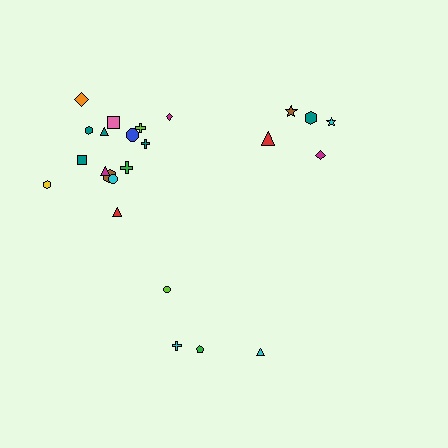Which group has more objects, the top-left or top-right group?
The top-left group.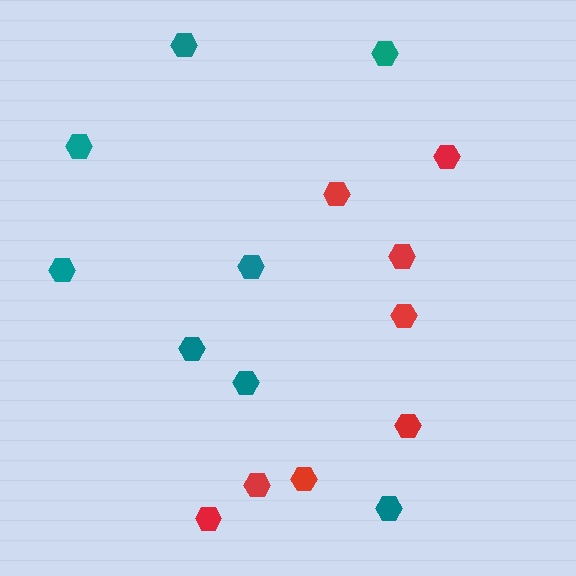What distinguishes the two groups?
There are 2 groups: one group of teal hexagons (8) and one group of red hexagons (8).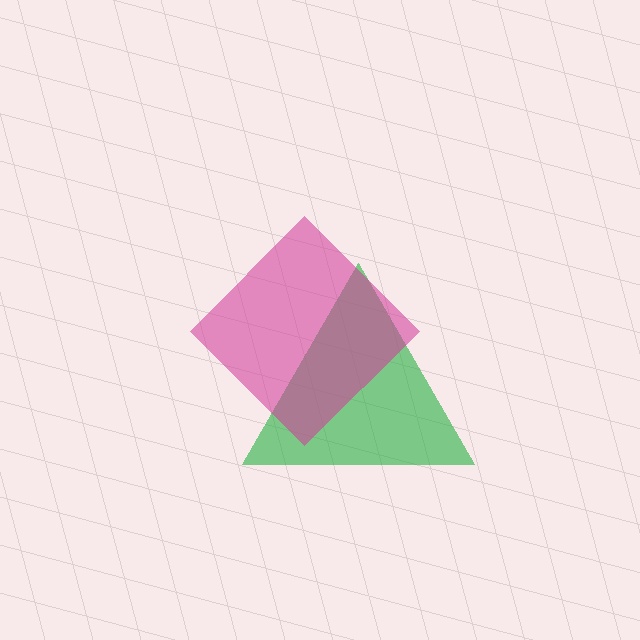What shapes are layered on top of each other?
The layered shapes are: a green triangle, a magenta diamond.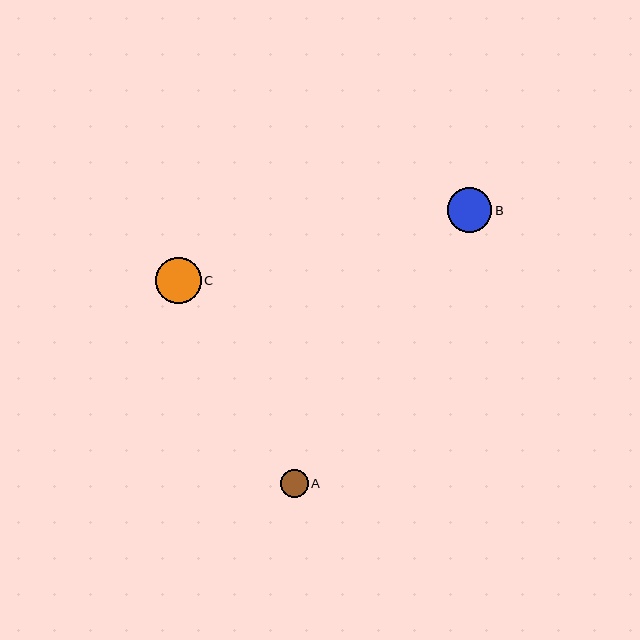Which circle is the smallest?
Circle A is the smallest with a size of approximately 28 pixels.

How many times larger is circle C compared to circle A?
Circle C is approximately 1.6 times the size of circle A.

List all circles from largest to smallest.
From largest to smallest: C, B, A.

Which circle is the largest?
Circle C is the largest with a size of approximately 46 pixels.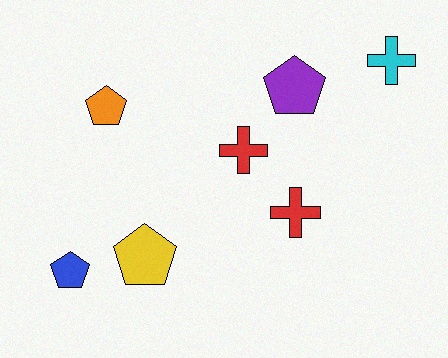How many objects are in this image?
There are 7 objects.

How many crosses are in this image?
There are 3 crosses.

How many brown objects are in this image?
There are no brown objects.